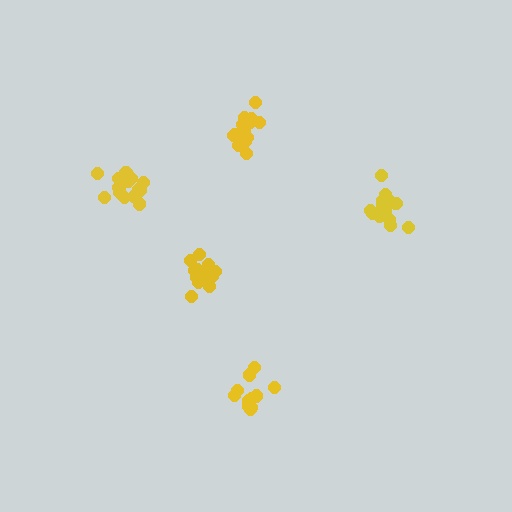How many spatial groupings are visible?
There are 5 spatial groupings.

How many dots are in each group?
Group 1: 13 dots, Group 2: 14 dots, Group 3: 18 dots, Group 4: 16 dots, Group 5: 13 dots (74 total).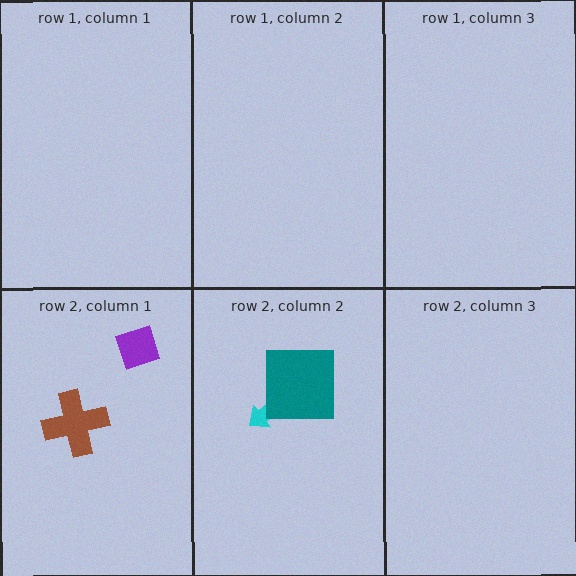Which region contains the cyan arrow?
The row 2, column 2 region.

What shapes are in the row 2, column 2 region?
The cyan arrow, the teal square.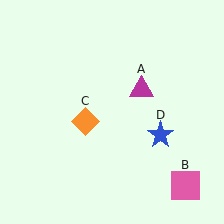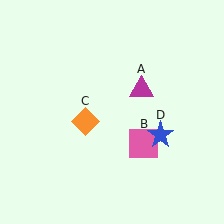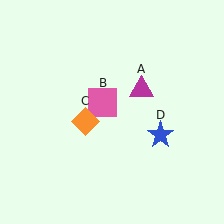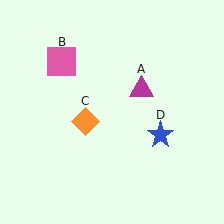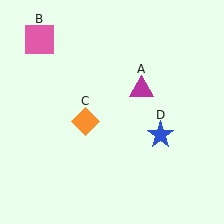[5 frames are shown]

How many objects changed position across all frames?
1 object changed position: pink square (object B).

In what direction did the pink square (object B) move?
The pink square (object B) moved up and to the left.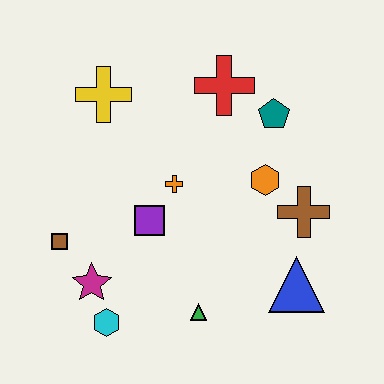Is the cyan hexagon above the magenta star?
No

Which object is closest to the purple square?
The orange cross is closest to the purple square.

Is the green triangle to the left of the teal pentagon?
Yes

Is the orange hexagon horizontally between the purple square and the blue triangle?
Yes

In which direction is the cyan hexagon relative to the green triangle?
The cyan hexagon is to the left of the green triangle.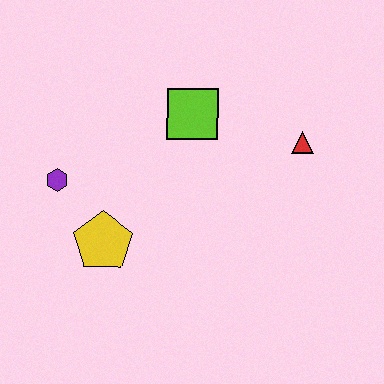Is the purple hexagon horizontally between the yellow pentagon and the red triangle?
No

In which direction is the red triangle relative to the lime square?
The red triangle is to the right of the lime square.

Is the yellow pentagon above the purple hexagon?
No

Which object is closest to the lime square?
The red triangle is closest to the lime square.